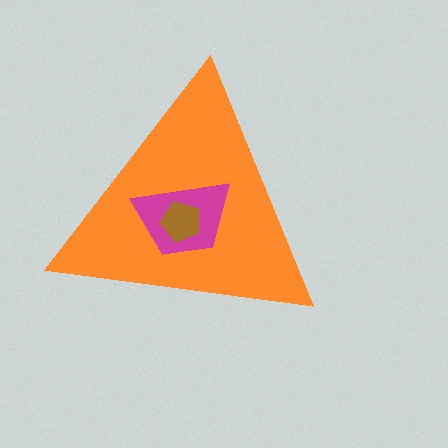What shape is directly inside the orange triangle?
The magenta trapezoid.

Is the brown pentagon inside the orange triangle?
Yes.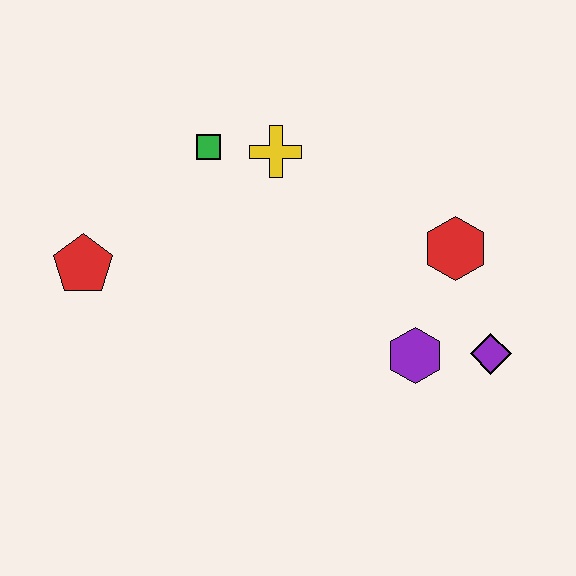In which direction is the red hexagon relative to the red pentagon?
The red hexagon is to the right of the red pentagon.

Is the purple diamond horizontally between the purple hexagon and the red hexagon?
No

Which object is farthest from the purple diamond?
The red pentagon is farthest from the purple diamond.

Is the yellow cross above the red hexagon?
Yes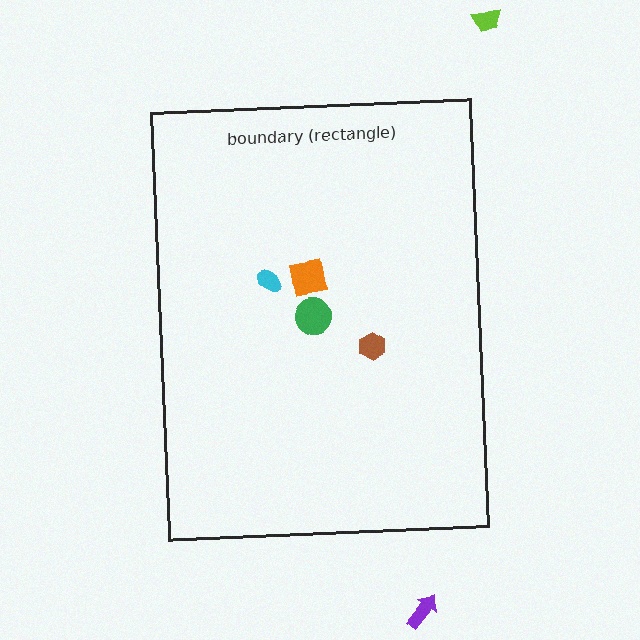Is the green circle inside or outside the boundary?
Inside.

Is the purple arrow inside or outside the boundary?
Outside.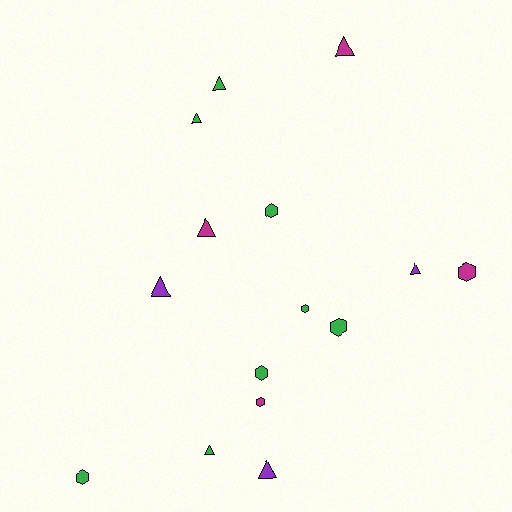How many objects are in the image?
There are 15 objects.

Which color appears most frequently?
Green, with 8 objects.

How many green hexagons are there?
There are 5 green hexagons.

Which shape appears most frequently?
Triangle, with 8 objects.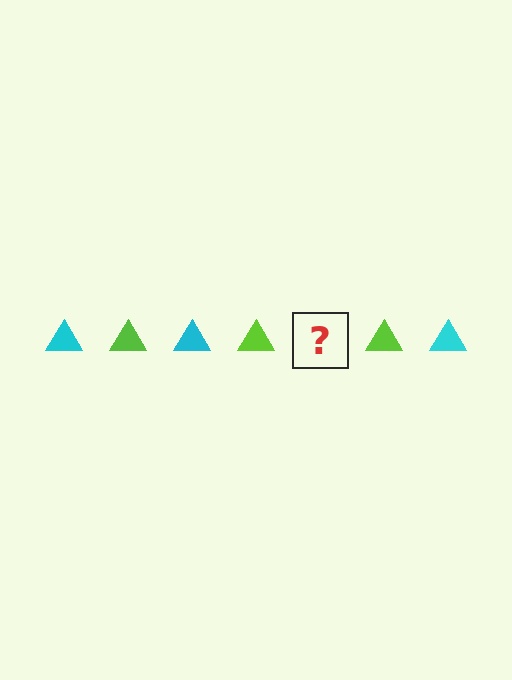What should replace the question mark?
The question mark should be replaced with a cyan triangle.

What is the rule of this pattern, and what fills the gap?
The rule is that the pattern cycles through cyan, lime triangles. The gap should be filled with a cyan triangle.